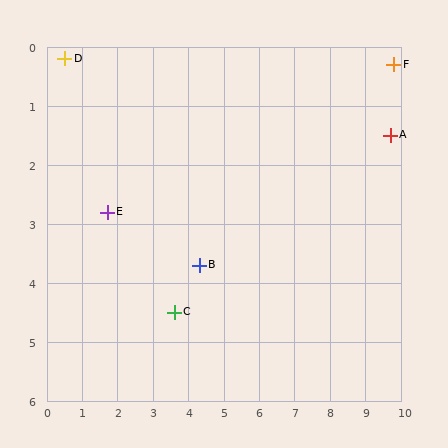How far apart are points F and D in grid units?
Points F and D are about 9.3 grid units apart.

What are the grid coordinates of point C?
Point C is at approximately (3.6, 4.5).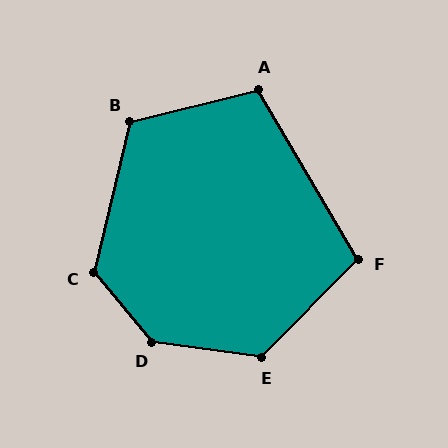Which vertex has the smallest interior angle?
F, at approximately 105 degrees.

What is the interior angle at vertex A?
Approximately 106 degrees (obtuse).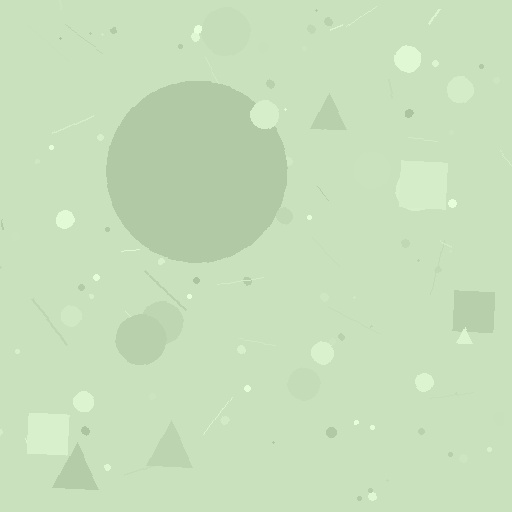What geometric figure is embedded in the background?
A circle is embedded in the background.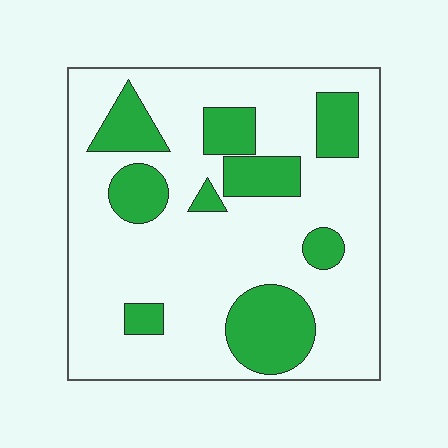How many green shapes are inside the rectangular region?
9.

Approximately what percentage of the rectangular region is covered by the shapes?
Approximately 25%.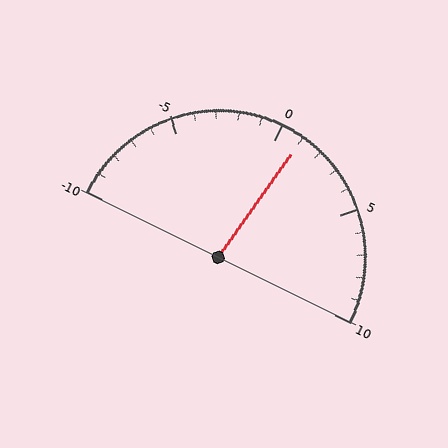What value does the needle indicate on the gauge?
The needle indicates approximately 1.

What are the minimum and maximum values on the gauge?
The gauge ranges from -10 to 10.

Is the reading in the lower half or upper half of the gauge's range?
The reading is in the upper half of the range (-10 to 10).